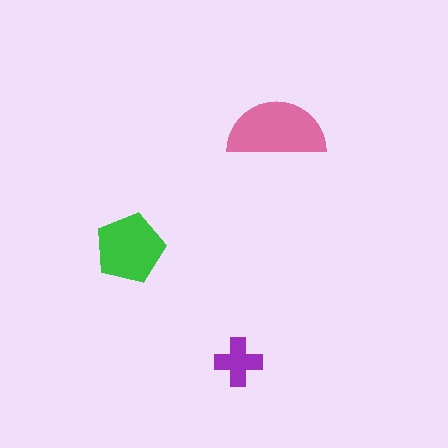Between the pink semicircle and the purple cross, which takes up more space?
The pink semicircle.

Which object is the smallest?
The purple cross.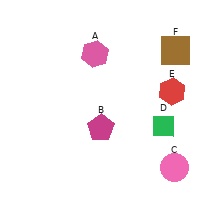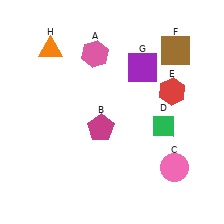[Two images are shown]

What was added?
A purple square (G), an orange triangle (H) were added in Image 2.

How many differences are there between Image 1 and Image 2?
There are 2 differences between the two images.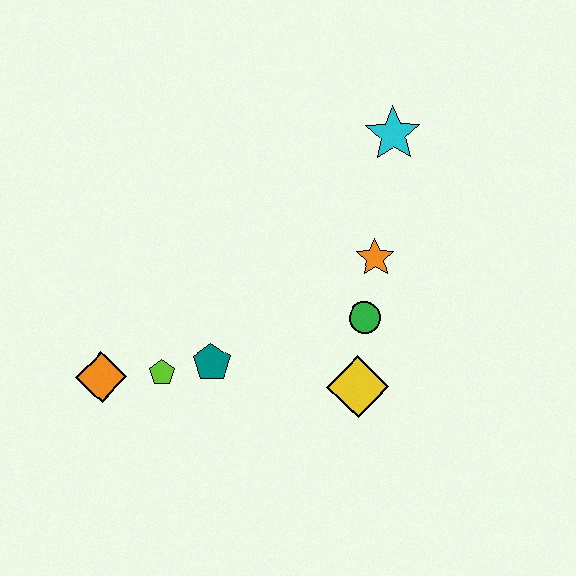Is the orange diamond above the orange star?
No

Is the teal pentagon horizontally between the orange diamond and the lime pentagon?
No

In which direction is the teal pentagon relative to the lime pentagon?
The teal pentagon is to the right of the lime pentagon.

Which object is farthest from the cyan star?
The orange diamond is farthest from the cyan star.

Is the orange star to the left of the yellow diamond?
No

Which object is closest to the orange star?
The green circle is closest to the orange star.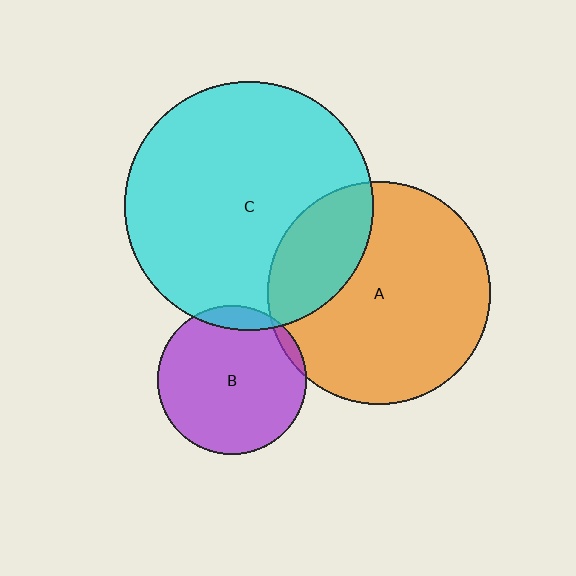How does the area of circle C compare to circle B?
Approximately 2.8 times.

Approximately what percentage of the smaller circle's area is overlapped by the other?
Approximately 10%.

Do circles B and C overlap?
Yes.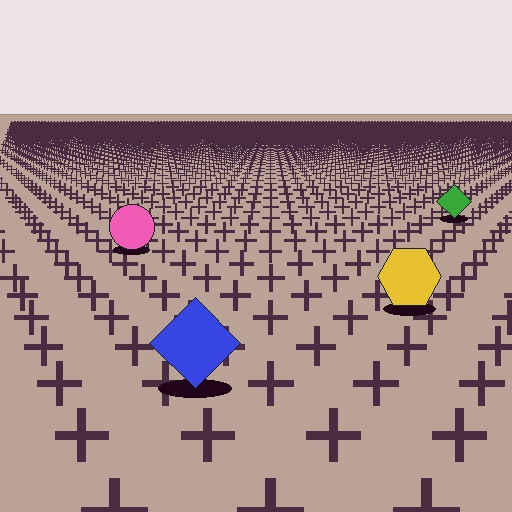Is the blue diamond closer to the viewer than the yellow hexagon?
Yes. The blue diamond is closer — you can tell from the texture gradient: the ground texture is coarser near it.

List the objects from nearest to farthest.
From nearest to farthest: the blue diamond, the yellow hexagon, the pink circle, the green diamond.